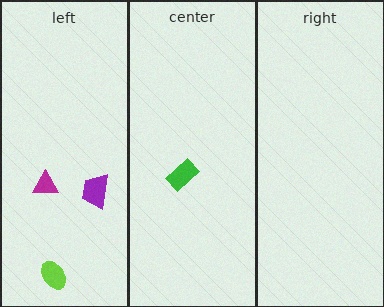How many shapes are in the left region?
3.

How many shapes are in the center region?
1.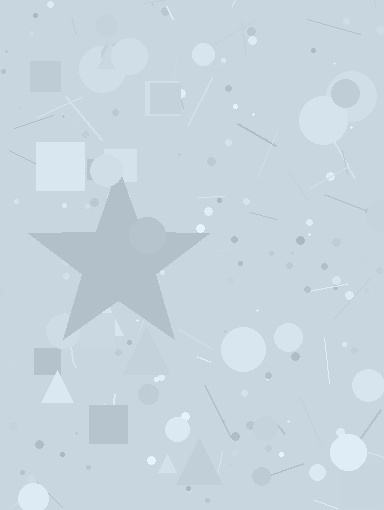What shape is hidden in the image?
A star is hidden in the image.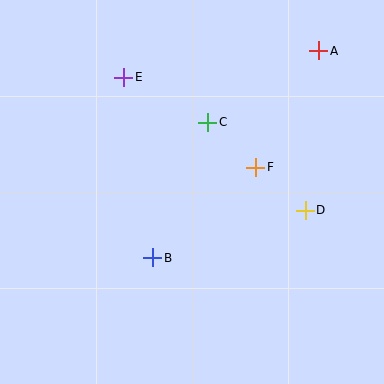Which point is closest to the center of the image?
Point F at (256, 167) is closest to the center.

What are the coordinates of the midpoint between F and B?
The midpoint between F and B is at (204, 213).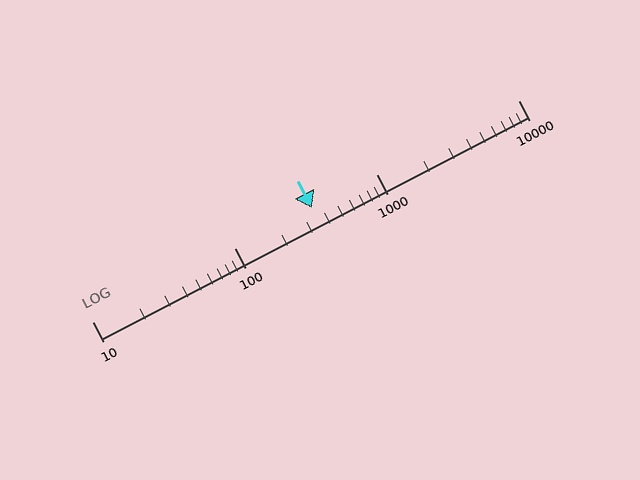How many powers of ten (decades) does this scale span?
The scale spans 3 decades, from 10 to 10000.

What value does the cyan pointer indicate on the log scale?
The pointer indicates approximately 350.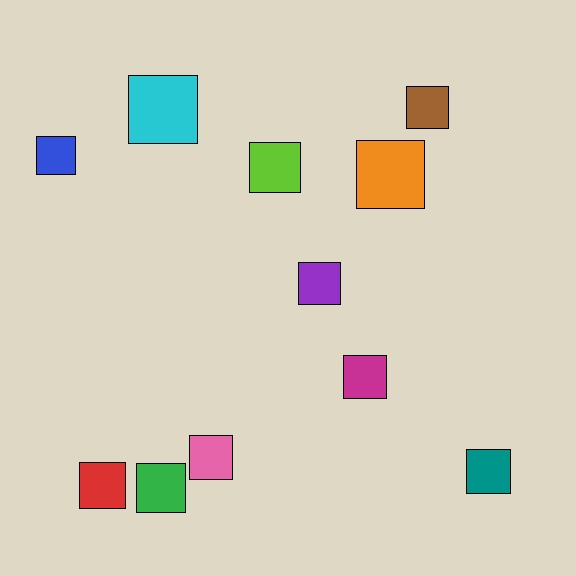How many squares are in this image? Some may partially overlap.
There are 11 squares.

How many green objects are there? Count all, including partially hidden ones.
There is 1 green object.